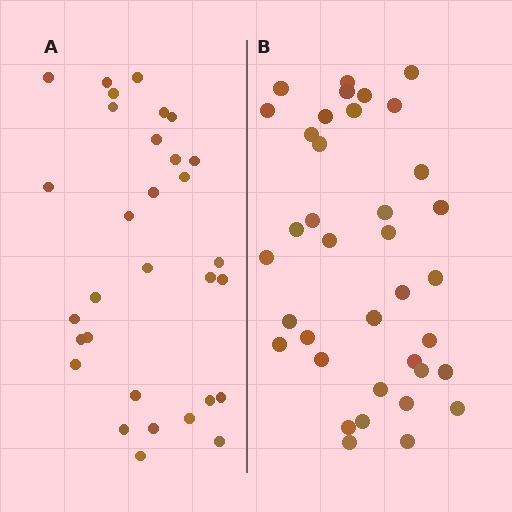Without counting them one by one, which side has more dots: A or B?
Region B (the right region) has more dots.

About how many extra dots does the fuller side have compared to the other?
Region B has about 6 more dots than region A.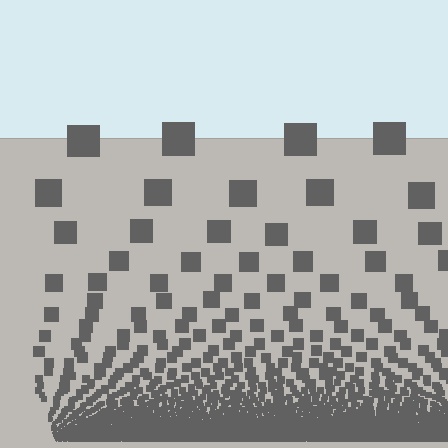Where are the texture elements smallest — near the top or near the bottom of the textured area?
Near the bottom.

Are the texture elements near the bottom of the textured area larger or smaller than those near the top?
Smaller. The gradient is inverted — elements near the bottom are smaller and denser.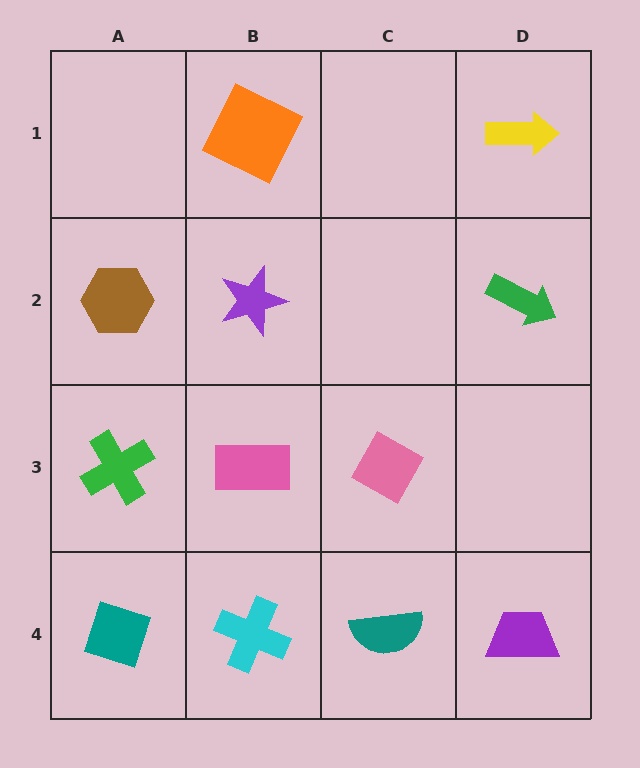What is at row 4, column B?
A cyan cross.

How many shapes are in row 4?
4 shapes.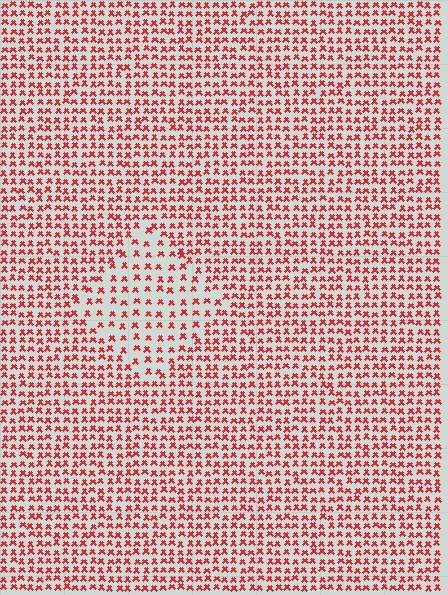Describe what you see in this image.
The image contains small red elements arranged at two different densities. A diamond-shaped region is visible where the elements are less densely packed than the surrounding area.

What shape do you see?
I see a diamond.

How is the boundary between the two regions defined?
The boundary is defined by a change in element density (approximately 1.8x ratio). All elements are the same color, size, and shape.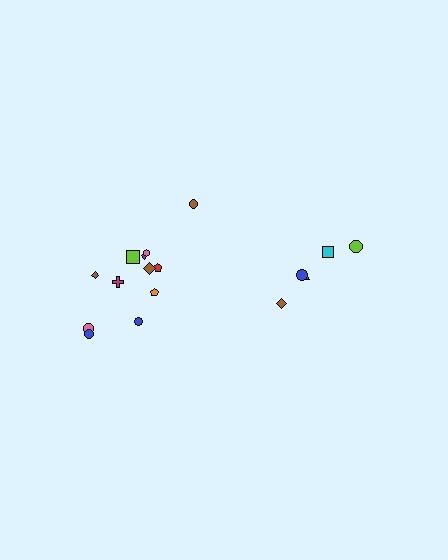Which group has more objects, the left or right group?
The left group.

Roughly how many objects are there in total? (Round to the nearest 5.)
Roughly 15 objects in total.